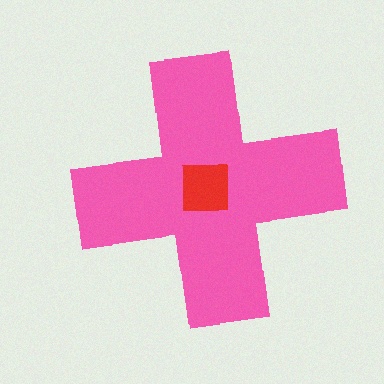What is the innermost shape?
The red square.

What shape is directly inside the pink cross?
The red square.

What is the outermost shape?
The pink cross.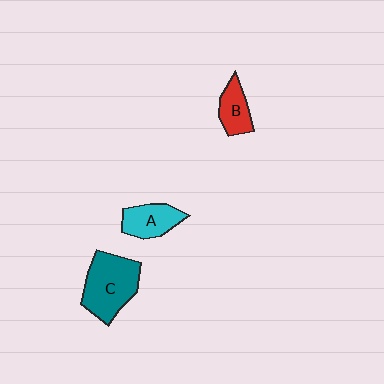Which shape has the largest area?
Shape C (teal).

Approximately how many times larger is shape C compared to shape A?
Approximately 1.7 times.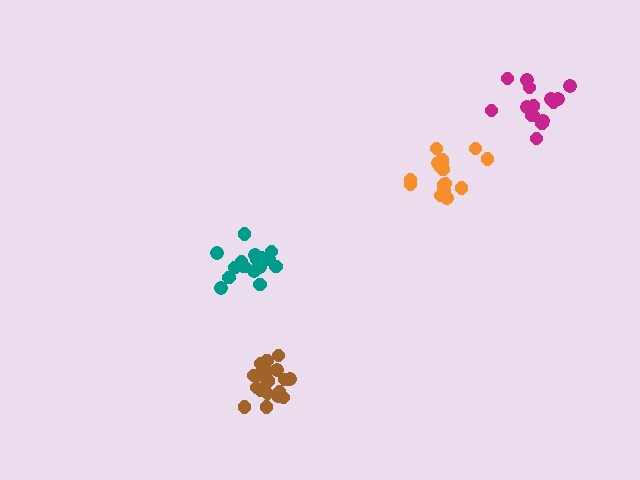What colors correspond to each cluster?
The clusters are colored: teal, magenta, brown, orange.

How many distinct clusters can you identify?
There are 4 distinct clusters.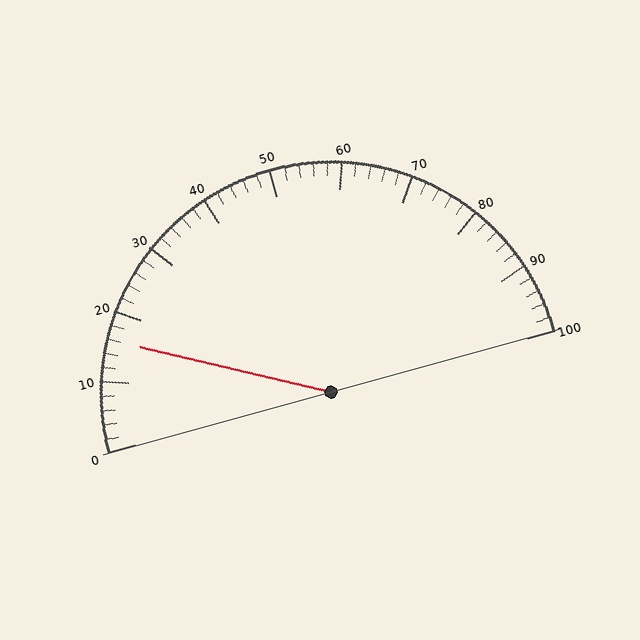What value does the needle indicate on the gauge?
The needle indicates approximately 16.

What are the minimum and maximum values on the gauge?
The gauge ranges from 0 to 100.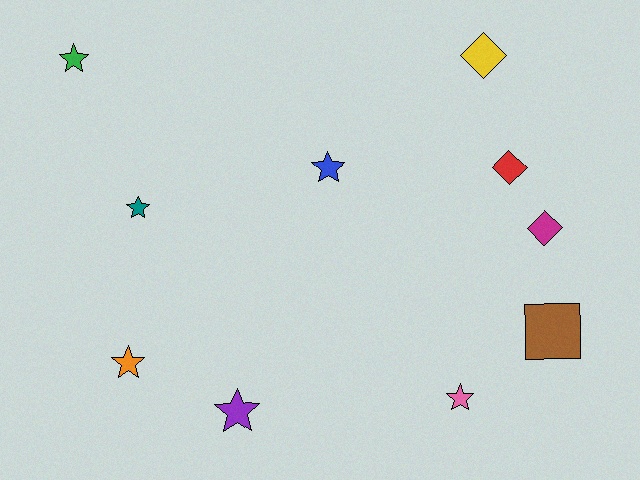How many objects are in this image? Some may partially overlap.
There are 10 objects.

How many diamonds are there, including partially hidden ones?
There are 3 diamonds.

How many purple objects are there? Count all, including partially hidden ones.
There is 1 purple object.